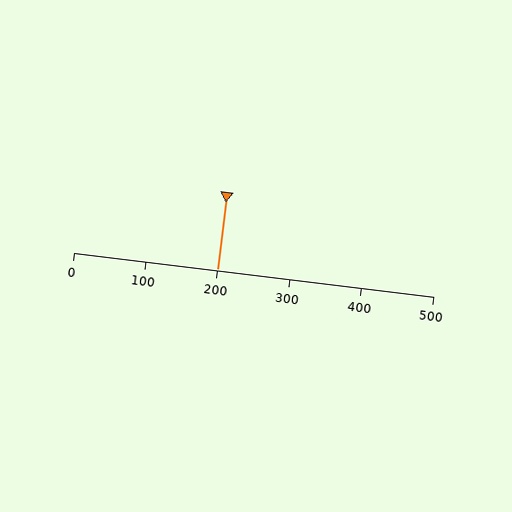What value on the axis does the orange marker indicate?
The marker indicates approximately 200.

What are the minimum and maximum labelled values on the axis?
The axis runs from 0 to 500.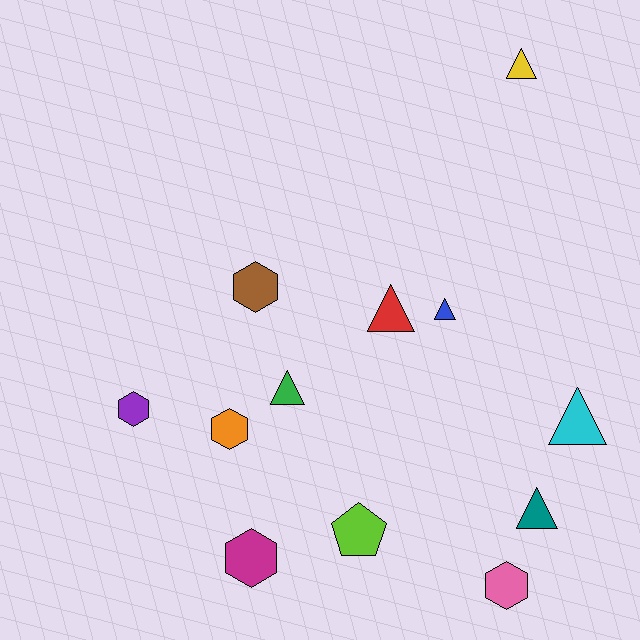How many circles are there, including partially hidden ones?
There are no circles.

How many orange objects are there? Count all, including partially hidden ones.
There is 1 orange object.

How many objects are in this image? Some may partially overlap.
There are 12 objects.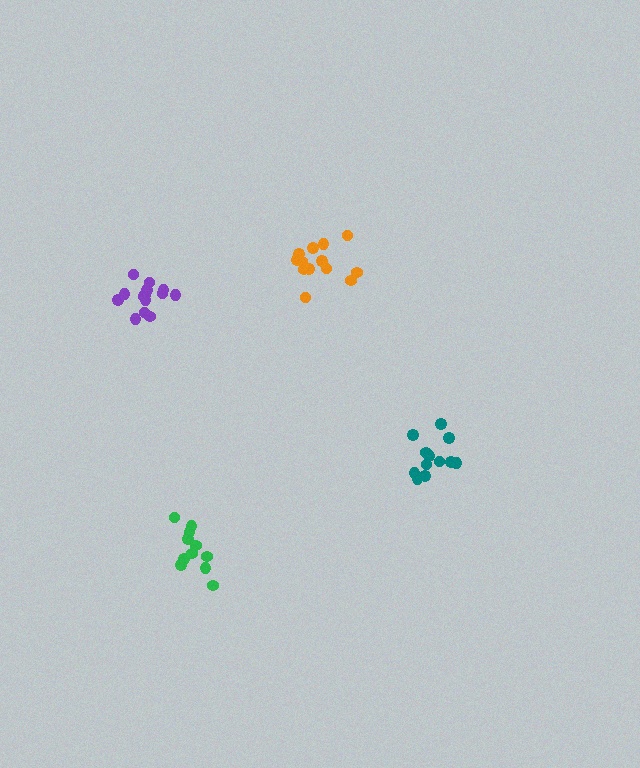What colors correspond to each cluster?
The clusters are colored: orange, green, purple, teal.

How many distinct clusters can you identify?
There are 4 distinct clusters.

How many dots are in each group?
Group 1: 13 dots, Group 2: 11 dots, Group 3: 14 dots, Group 4: 12 dots (50 total).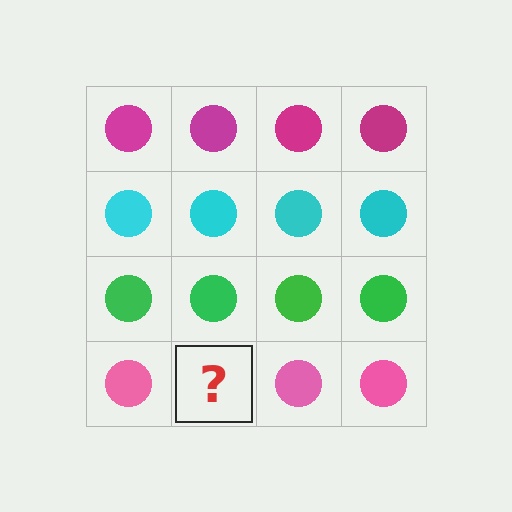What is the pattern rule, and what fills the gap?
The rule is that each row has a consistent color. The gap should be filled with a pink circle.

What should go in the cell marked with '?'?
The missing cell should contain a pink circle.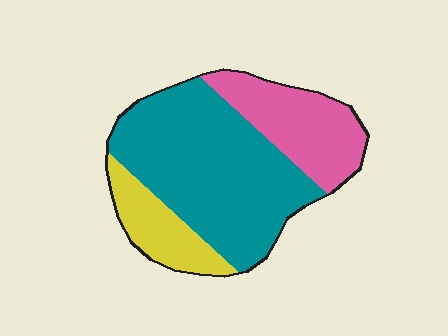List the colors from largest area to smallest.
From largest to smallest: teal, pink, yellow.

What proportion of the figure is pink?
Pink takes up between a sixth and a third of the figure.